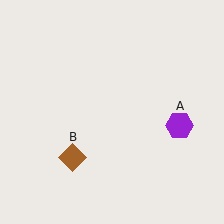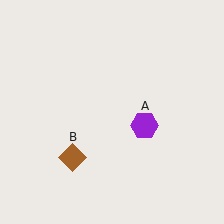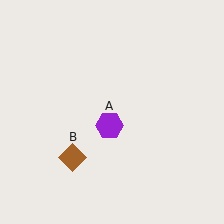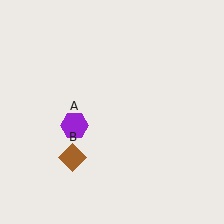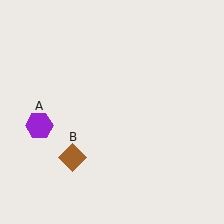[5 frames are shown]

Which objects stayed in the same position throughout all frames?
Brown diamond (object B) remained stationary.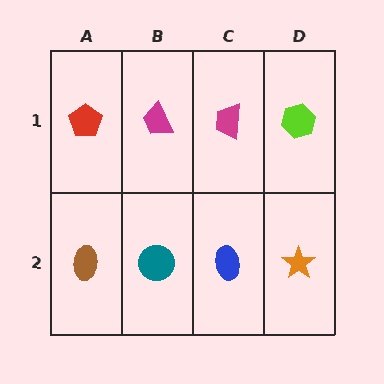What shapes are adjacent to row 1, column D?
An orange star (row 2, column D), a magenta trapezoid (row 1, column C).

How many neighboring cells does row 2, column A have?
2.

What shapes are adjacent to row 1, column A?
A brown ellipse (row 2, column A), a magenta trapezoid (row 1, column B).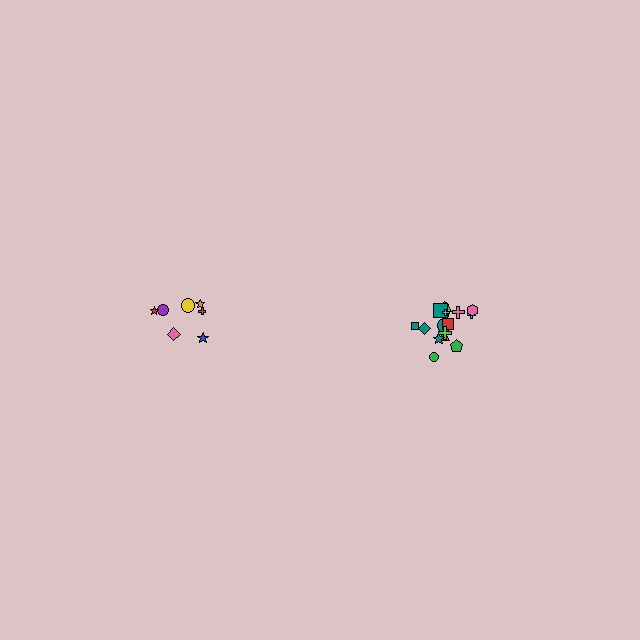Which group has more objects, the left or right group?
The right group.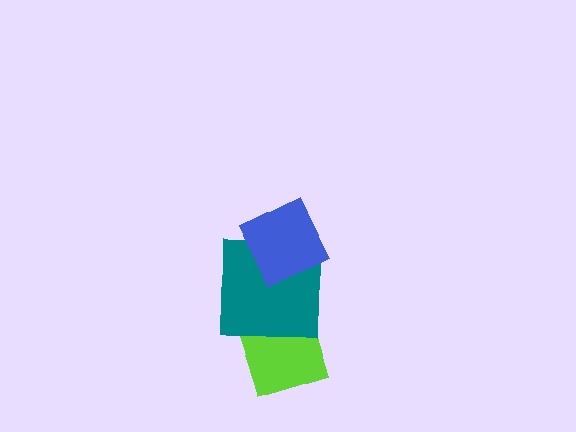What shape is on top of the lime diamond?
The teal square is on top of the lime diamond.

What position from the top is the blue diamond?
The blue diamond is 1st from the top.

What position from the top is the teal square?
The teal square is 2nd from the top.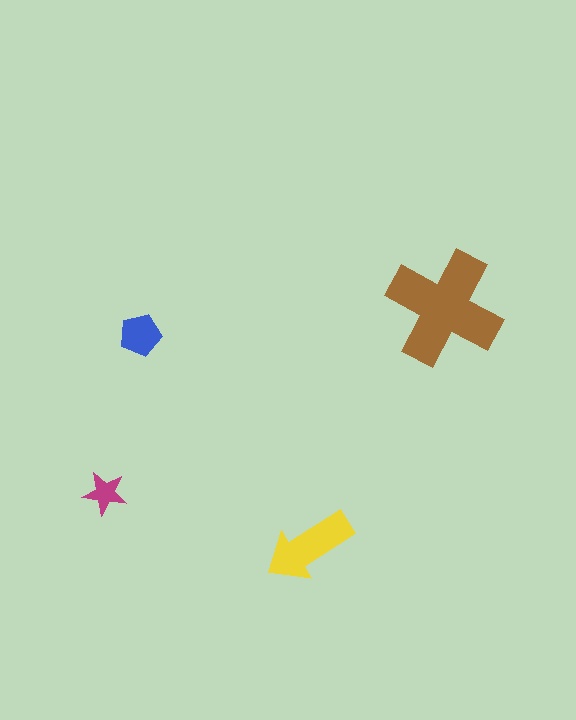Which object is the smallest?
The magenta star.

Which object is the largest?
The brown cross.